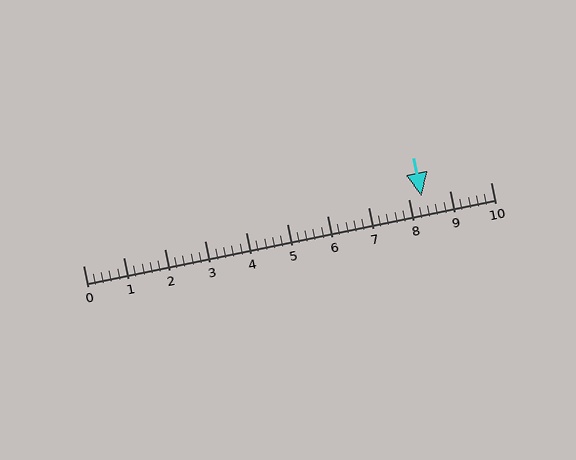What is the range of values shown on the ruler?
The ruler shows values from 0 to 10.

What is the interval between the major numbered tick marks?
The major tick marks are spaced 1 units apart.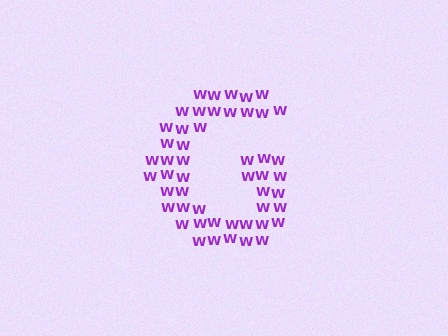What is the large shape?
The large shape is the letter G.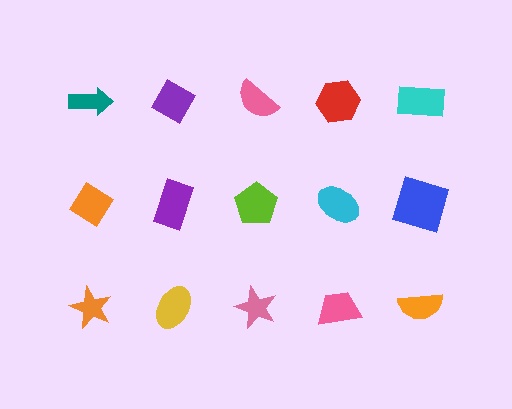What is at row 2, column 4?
A cyan ellipse.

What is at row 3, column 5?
An orange semicircle.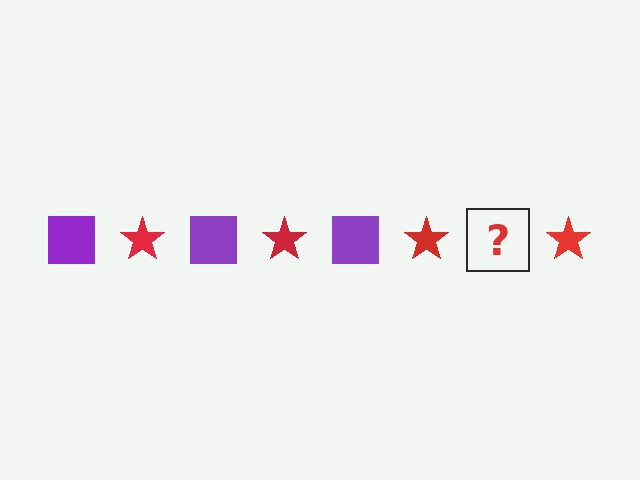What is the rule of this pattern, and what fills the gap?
The rule is that the pattern alternates between purple square and red star. The gap should be filled with a purple square.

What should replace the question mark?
The question mark should be replaced with a purple square.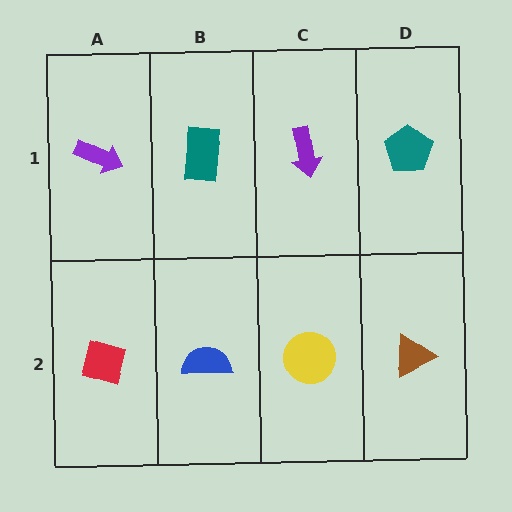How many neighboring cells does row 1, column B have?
3.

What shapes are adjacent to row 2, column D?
A teal pentagon (row 1, column D), a yellow circle (row 2, column C).